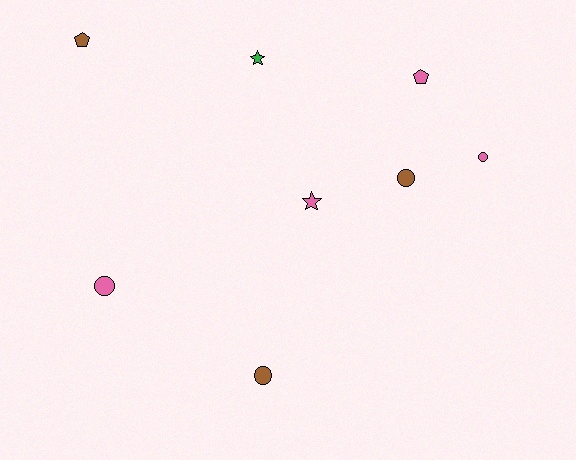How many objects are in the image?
There are 8 objects.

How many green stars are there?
There is 1 green star.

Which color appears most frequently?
Pink, with 4 objects.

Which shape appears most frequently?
Circle, with 4 objects.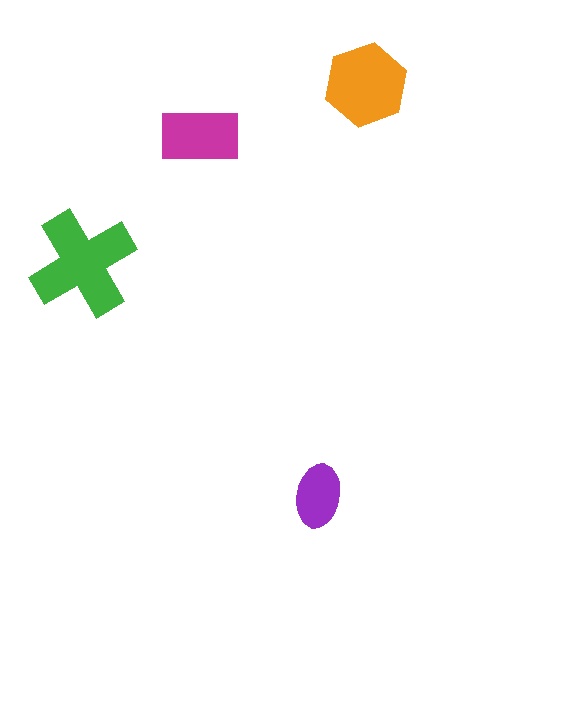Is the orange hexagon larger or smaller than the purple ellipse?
Larger.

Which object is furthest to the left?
The green cross is leftmost.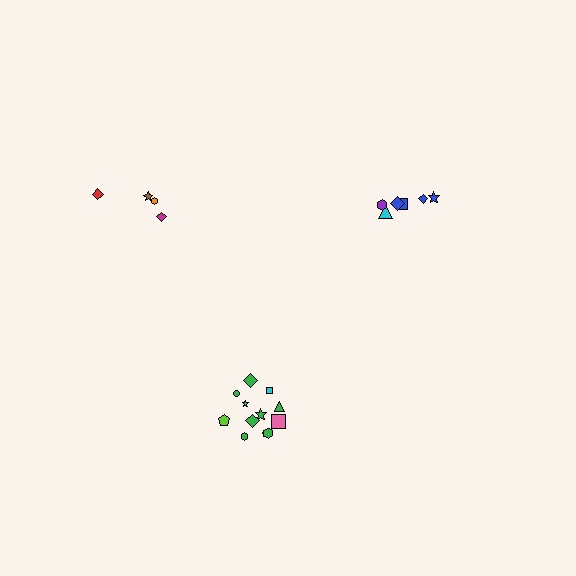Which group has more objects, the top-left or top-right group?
The top-right group.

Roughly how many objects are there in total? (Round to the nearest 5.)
Roughly 20 objects in total.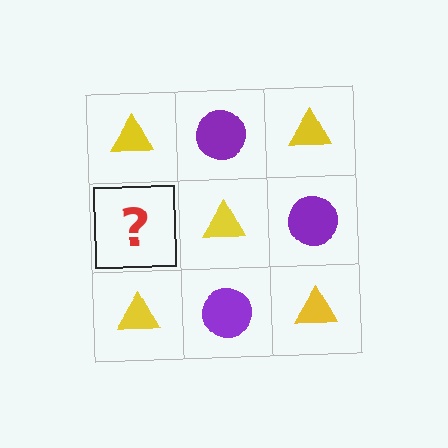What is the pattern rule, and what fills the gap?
The rule is that it alternates yellow triangle and purple circle in a checkerboard pattern. The gap should be filled with a purple circle.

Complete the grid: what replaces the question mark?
The question mark should be replaced with a purple circle.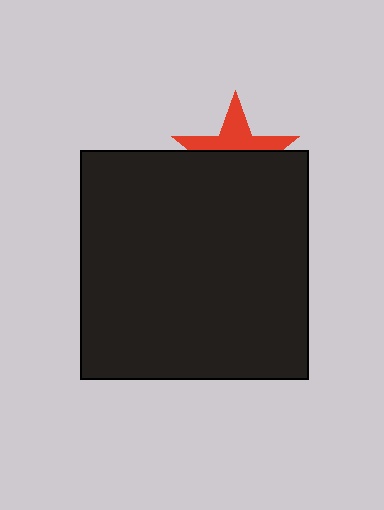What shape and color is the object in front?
The object in front is a black square.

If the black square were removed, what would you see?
You would see the complete red star.